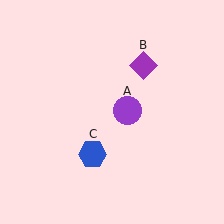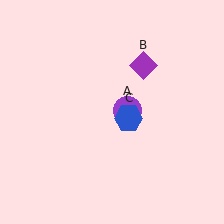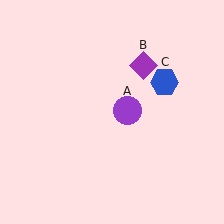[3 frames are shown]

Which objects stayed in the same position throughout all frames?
Purple circle (object A) and purple diamond (object B) remained stationary.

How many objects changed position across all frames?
1 object changed position: blue hexagon (object C).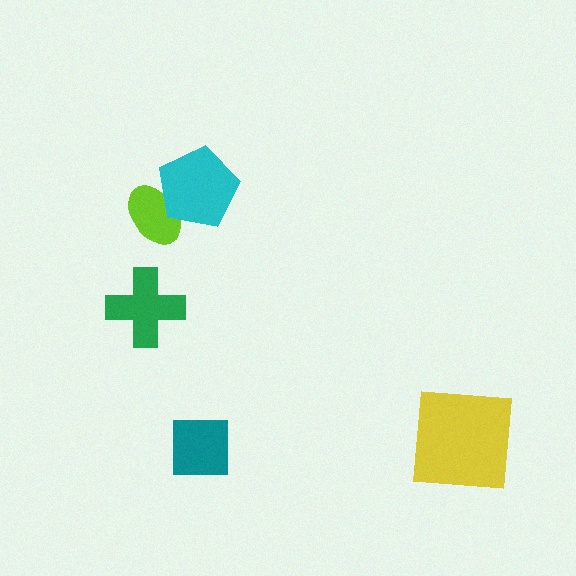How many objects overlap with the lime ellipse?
1 object overlaps with the lime ellipse.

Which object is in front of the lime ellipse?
The cyan pentagon is in front of the lime ellipse.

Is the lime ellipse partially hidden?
Yes, it is partially covered by another shape.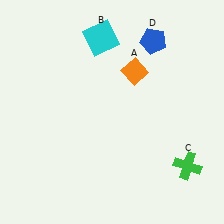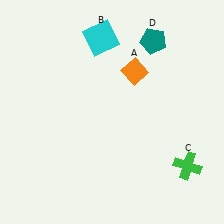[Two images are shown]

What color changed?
The pentagon (D) changed from blue in Image 1 to teal in Image 2.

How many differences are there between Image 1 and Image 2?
There is 1 difference between the two images.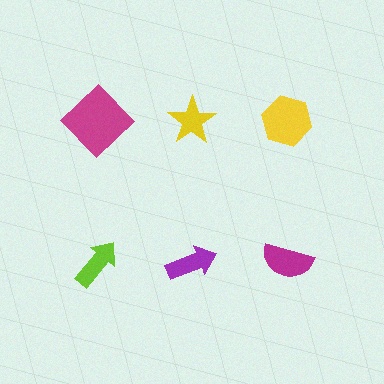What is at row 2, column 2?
A purple arrow.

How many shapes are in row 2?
3 shapes.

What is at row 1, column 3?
A yellow hexagon.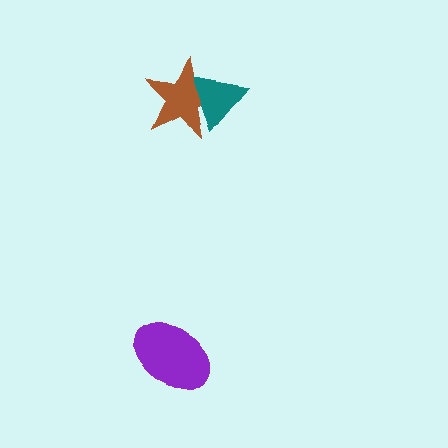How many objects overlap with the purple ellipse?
0 objects overlap with the purple ellipse.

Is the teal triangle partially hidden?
No, no other shape covers it.